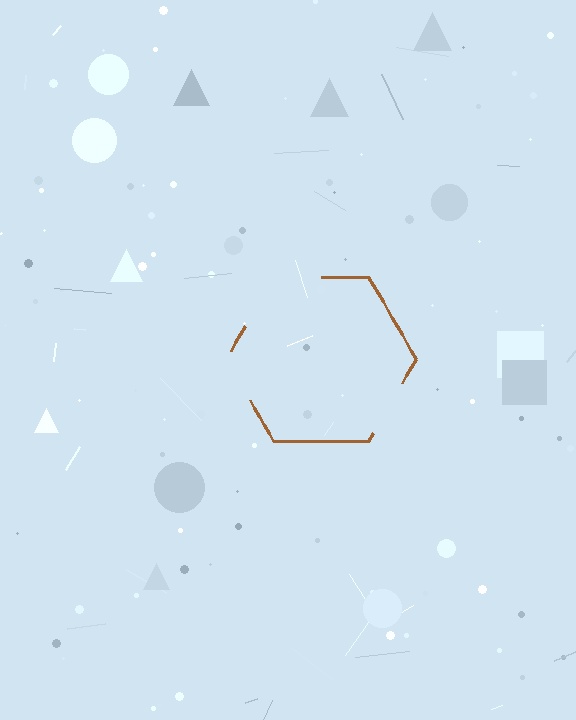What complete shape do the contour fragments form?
The contour fragments form a hexagon.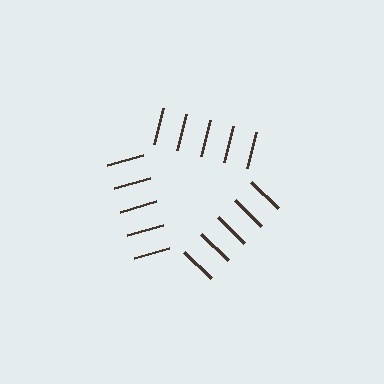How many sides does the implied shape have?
3 sides — the line-ends trace a triangle.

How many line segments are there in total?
15 — 5 along each of the 3 edges.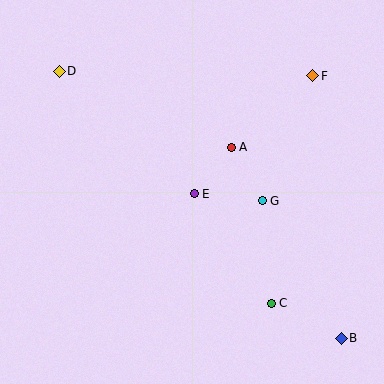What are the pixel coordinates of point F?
Point F is at (313, 76).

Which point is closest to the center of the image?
Point E at (194, 194) is closest to the center.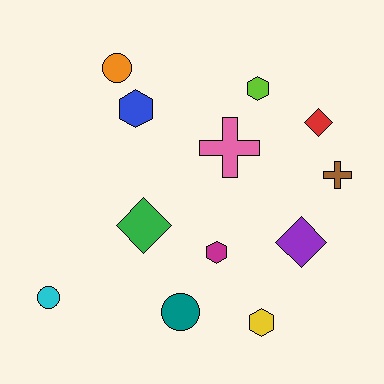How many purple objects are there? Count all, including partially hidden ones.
There is 1 purple object.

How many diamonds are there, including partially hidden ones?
There are 3 diamonds.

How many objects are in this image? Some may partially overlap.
There are 12 objects.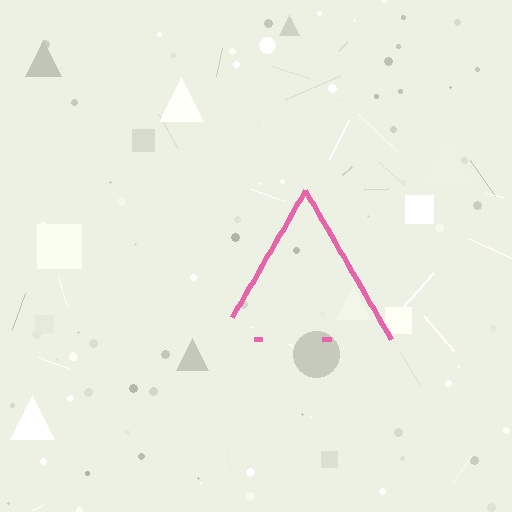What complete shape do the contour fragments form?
The contour fragments form a triangle.